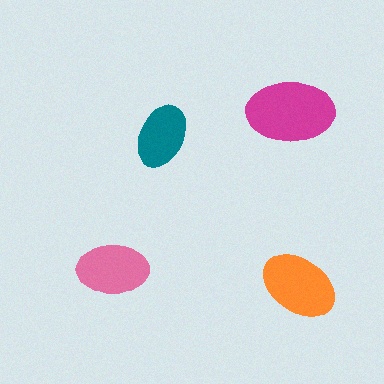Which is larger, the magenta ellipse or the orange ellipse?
The magenta one.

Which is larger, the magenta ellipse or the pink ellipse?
The magenta one.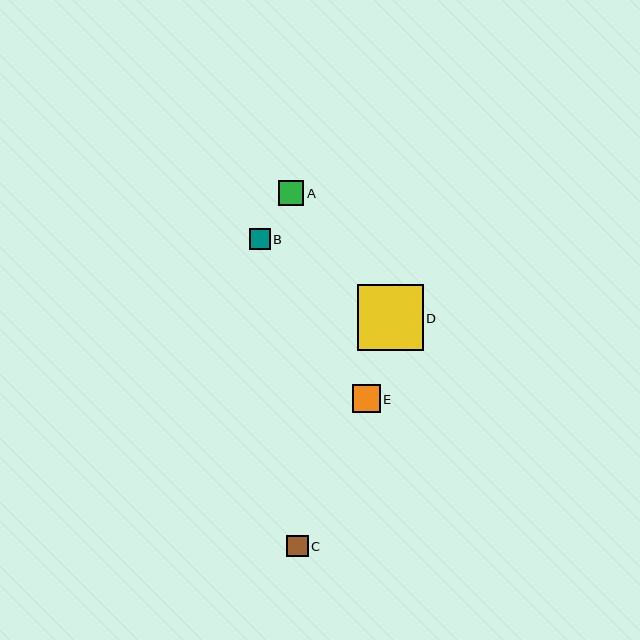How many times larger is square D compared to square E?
Square D is approximately 2.4 times the size of square E.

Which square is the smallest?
Square B is the smallest with a size of approximately 21 pixels.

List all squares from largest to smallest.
From largest to smallest: D, E, A, C, B.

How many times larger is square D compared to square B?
Square D is approximately 3.1 times the size of square B.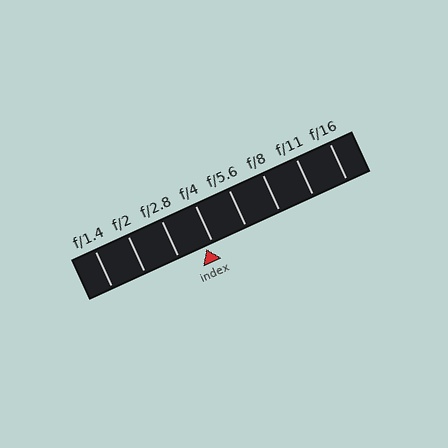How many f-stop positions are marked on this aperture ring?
There are 8 f-stop positions marked.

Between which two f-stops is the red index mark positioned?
The index mark is between f/2.8 and f/4.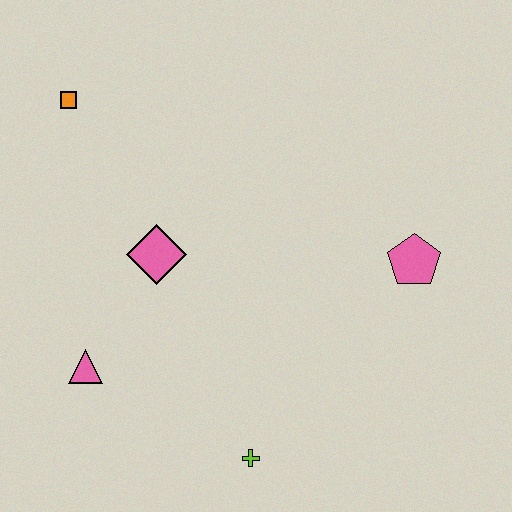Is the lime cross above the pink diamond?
No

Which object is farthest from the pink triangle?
The pink pentagon is farthest from the pink triangle.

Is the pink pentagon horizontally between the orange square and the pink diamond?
No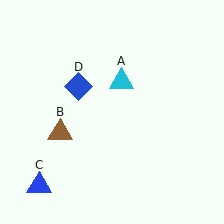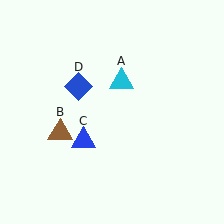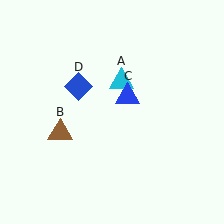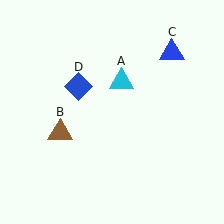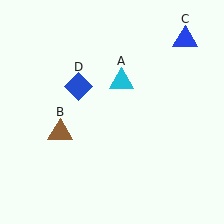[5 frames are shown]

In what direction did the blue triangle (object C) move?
The blue triangle (object C) moved up and to the right.